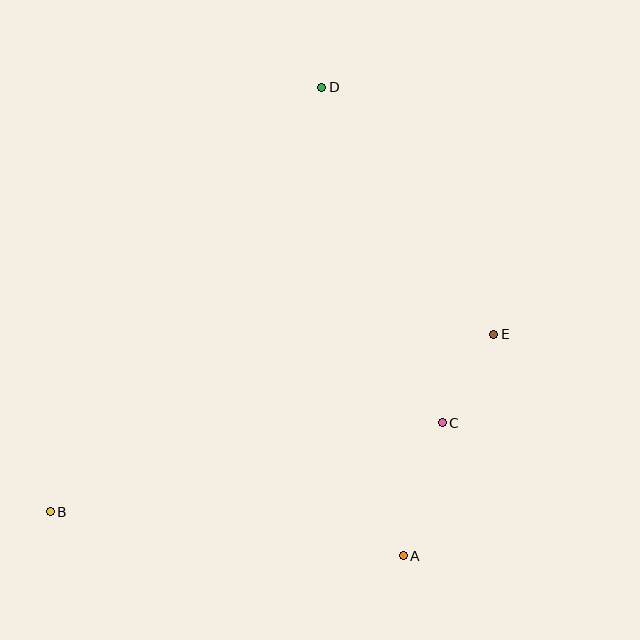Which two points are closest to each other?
Points C and E are closest to each other.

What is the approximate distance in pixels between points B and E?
The distance between B and E is approximately 477 pixels.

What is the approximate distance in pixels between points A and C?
The distance between A and C is approximately 139 pixels.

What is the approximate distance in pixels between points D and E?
The distance between D and E is approximately 301 pixels.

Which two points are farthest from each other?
Points B and D are farthest from each other.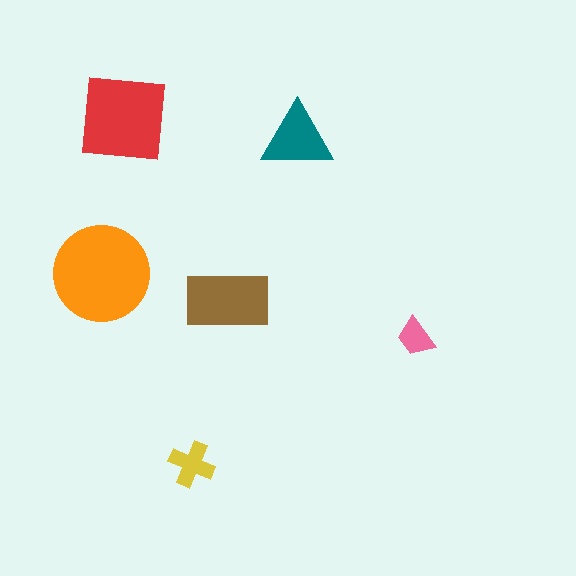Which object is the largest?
The orange circle.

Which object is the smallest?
The pink trapezoid.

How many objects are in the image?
There are 6 objects in the image.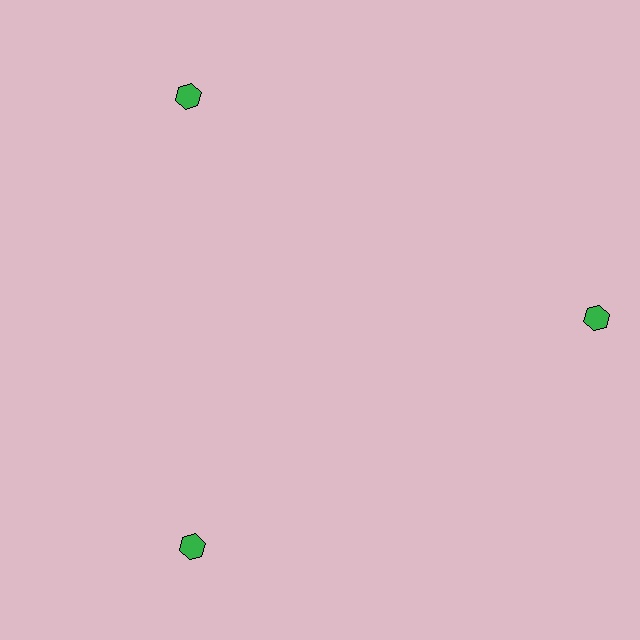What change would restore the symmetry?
The symmetry would be restored by moving it inward, back onto the ring so that all 3 hexagons sit at equal angles and equal distance from the center.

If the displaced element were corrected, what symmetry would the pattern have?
It would have 3-fold rotational symmetry — the pattern would map onto itself every 120 degrees.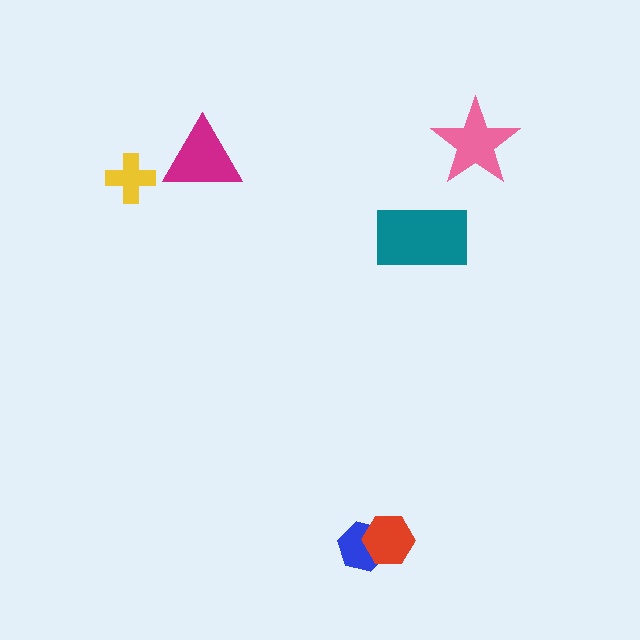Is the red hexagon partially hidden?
No, no other shape covers it.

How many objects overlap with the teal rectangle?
0 objects overlap with the teal rectangle.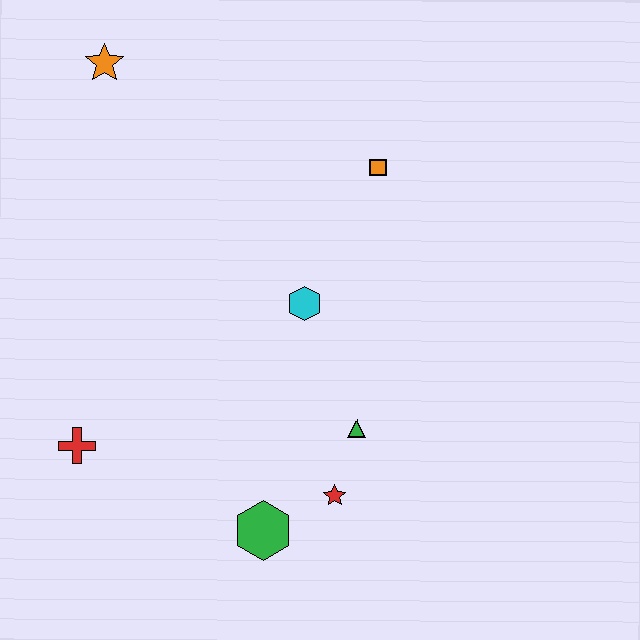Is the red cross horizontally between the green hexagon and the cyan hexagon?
No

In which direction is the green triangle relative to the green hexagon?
The green triangle is above the green hexagon.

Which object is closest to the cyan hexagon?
The green triangle is closest to the cyan hexagon.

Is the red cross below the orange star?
Yes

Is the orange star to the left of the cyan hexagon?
Yes